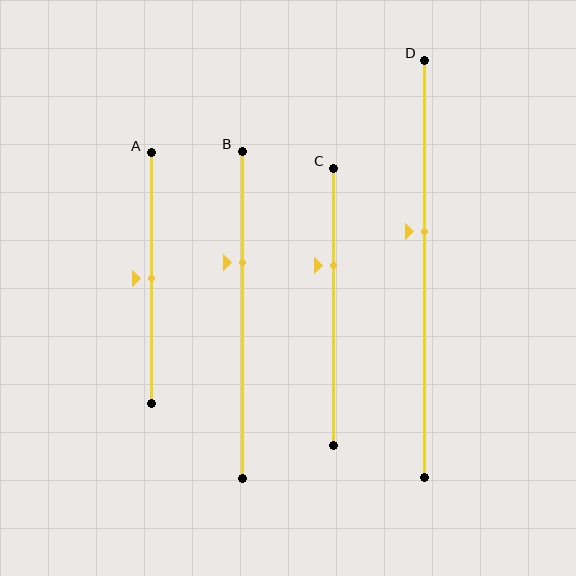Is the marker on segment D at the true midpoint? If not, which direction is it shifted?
No, the marker on segment D is shifted upward by about 9% of the segment length.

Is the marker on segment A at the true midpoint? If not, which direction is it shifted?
Yes, the marker on segment A is at the true midpoint.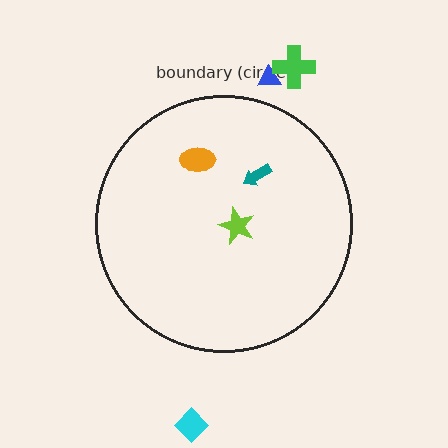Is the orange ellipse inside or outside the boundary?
Inside.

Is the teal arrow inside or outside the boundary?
Inside.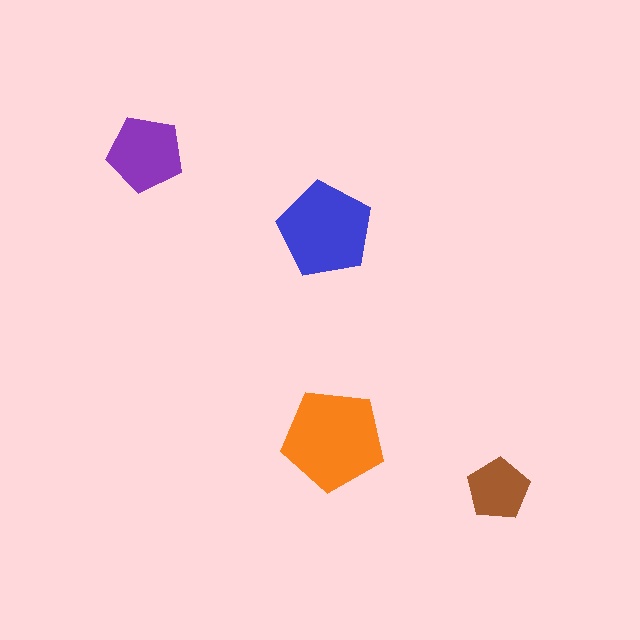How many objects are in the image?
There are 4 objects in the image.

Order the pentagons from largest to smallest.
the orange one, the blue one, the purple one, the brown one.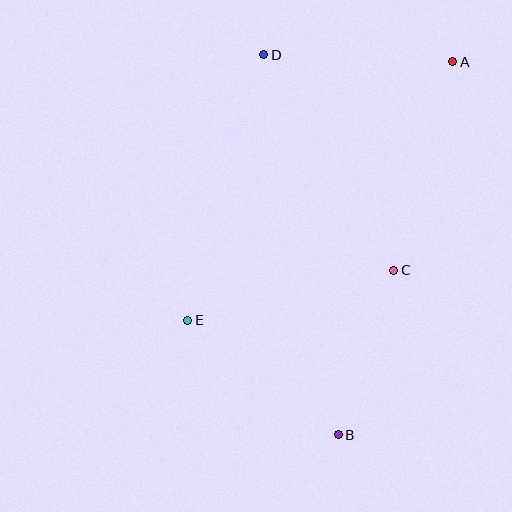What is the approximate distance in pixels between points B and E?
The distance between B and E is approximately 189 pixels.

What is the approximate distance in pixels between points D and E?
The distance between D and E is approximately 276 pixels.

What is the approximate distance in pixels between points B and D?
The distance between B and D is approximately 387 pixels.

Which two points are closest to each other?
Points B and C are closest to each other.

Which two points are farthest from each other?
Points A and B are farthest from each other.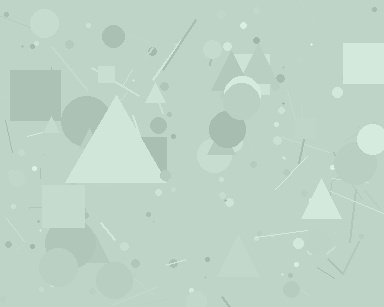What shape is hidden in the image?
A triangle is hidden in the image.